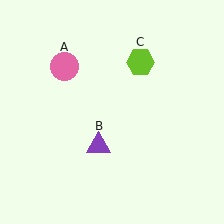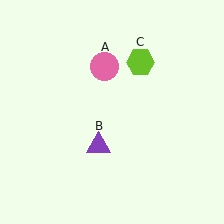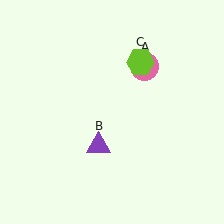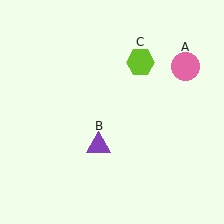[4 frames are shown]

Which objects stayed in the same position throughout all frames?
Purple triangle (object B) and lime hexagon (object C) remained stationary.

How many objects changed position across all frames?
1 object changed position: pink circle (object A).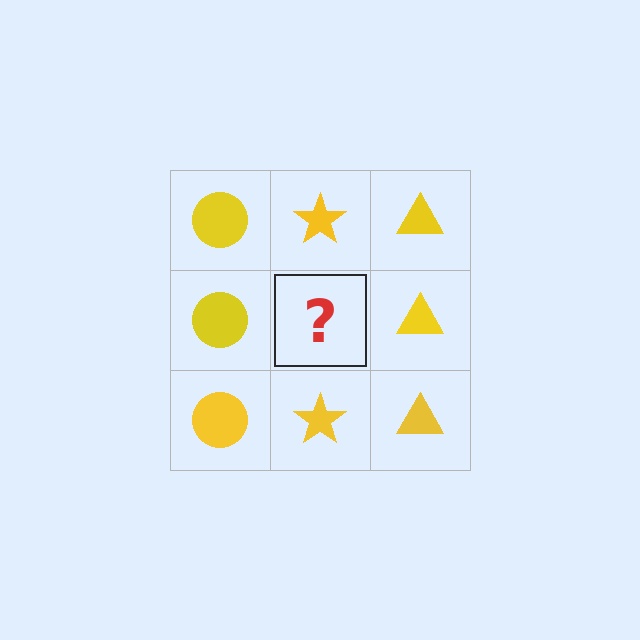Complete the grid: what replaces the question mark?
The question mark should be replaced with a yellow star.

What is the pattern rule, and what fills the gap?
The rule is that each column has a consistent shape. The gap should be filled with a yellow star.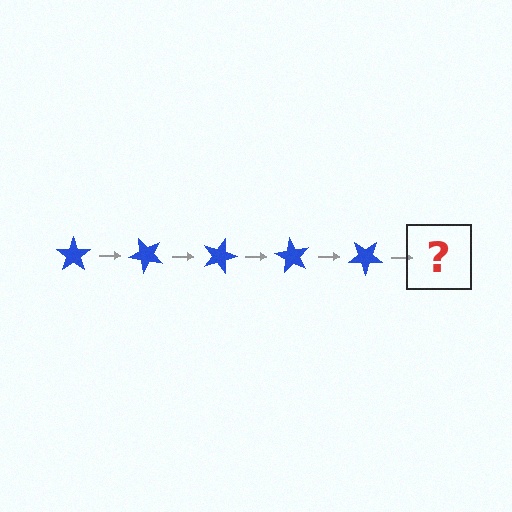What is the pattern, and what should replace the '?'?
The pattern is that the star rotates 45 degrees each step. The '?' should be a blue star rotated 225 degrees.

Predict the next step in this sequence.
The next step is a blue star rotated 225 degrees.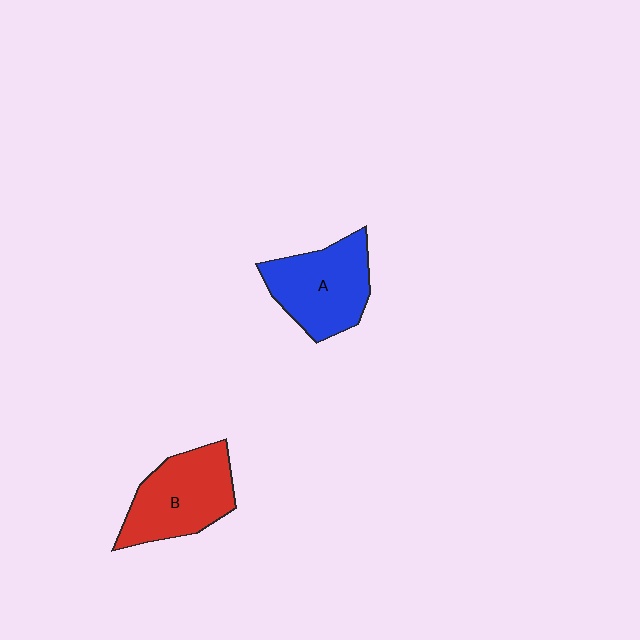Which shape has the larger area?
Shape B (red).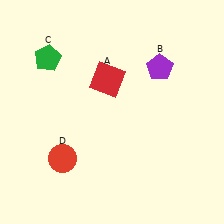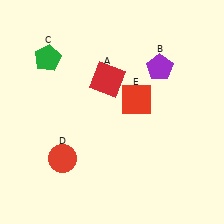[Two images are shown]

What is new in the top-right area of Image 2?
A red square (E) was added in the top-right area of Image 2.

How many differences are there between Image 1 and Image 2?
There is 1 difference between the two images.